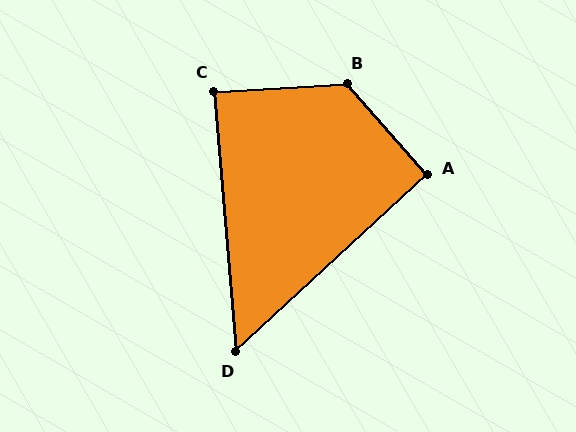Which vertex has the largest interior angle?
B, at approximately 128 degrees.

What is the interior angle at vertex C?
Approximately 88 degrees (approximately right).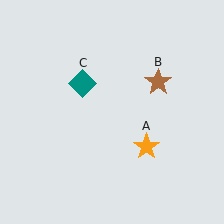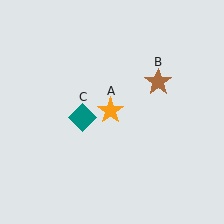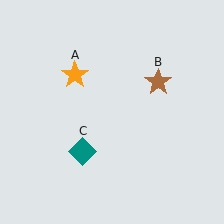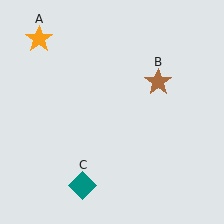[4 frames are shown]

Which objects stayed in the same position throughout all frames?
Brown star (object B) remained stationary.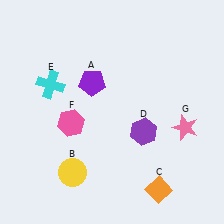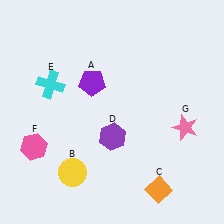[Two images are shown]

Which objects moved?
The objects that moved are: the purple hexagon (D), the pink hexagon (F).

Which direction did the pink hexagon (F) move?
The pink hexagon (F) moved left.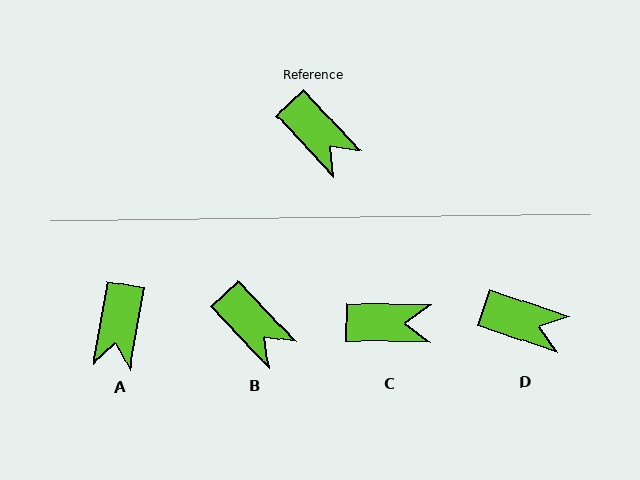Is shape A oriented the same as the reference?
No, it is off by about 53 degrees.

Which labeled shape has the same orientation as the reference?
B.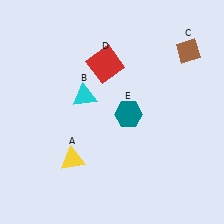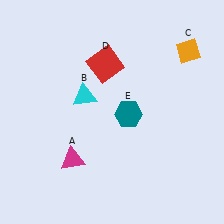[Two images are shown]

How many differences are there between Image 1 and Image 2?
There are 2 differences between the two images.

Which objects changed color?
A changed from yellow to magenta. C changed from brown to orange.